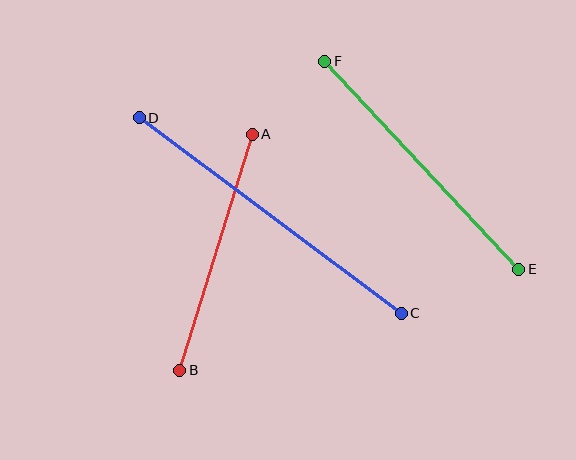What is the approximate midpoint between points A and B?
The midpoint is at approximately (216, 252) pixels.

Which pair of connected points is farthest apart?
Points C and D are farthest apart.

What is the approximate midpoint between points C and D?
The midpoint is at approximately (270, 215) pixels.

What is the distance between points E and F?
The distance is approximately 285 pixels.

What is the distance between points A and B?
The distance is approximately 247 pixels.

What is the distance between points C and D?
The distance is approximately 327 pixels.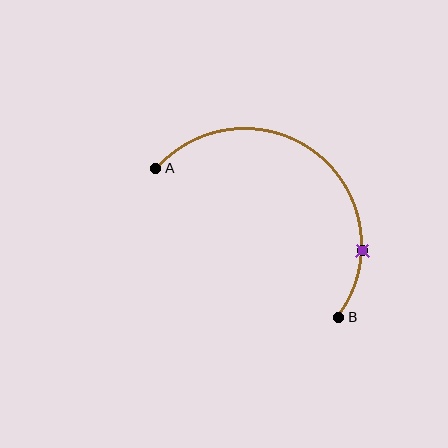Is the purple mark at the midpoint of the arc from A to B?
No. The purple mark lies on the arc but is closer to endpoint B. The arc midpoint would be at the point on the curve equidistant along the arc from both A and B.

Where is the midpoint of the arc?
The arc midpoint is the point on the curve farthest from the straight line joining A and B. It sits above and to the right of that line.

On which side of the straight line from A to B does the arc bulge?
The arc bulges above and to the right of the straight line connecting A and B.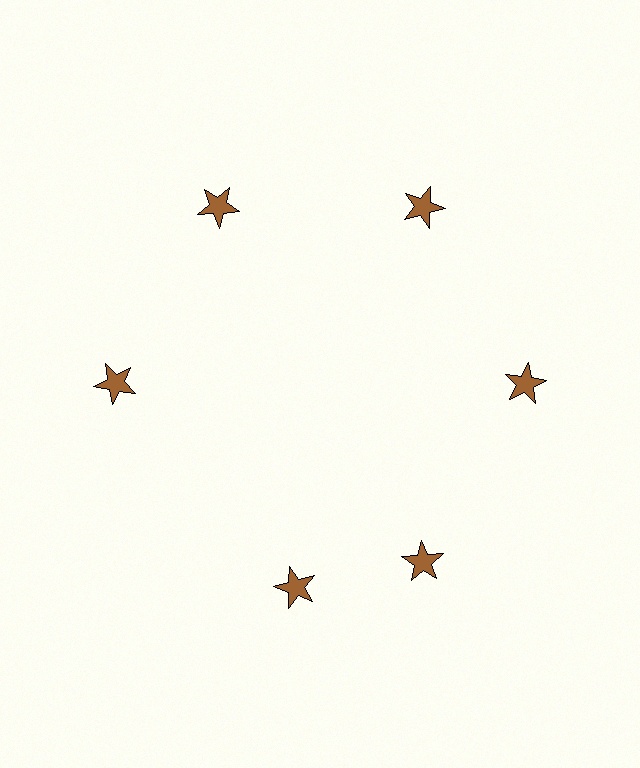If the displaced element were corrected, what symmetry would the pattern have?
It would have 6-fold rotational symmetry — the pattern would map onto itself every 60 degrees.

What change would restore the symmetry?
The symmetry would be restored by rotating it back into even spacing with its neighbors so that all 6 stars sit at equal angles and equal distance from the center.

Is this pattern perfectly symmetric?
No. The 6 brown stars are arranged in a ring, but one element near the 7 o'clock position is rotated out of alignment along the ring, breaking the 6-fold rotational symmetry.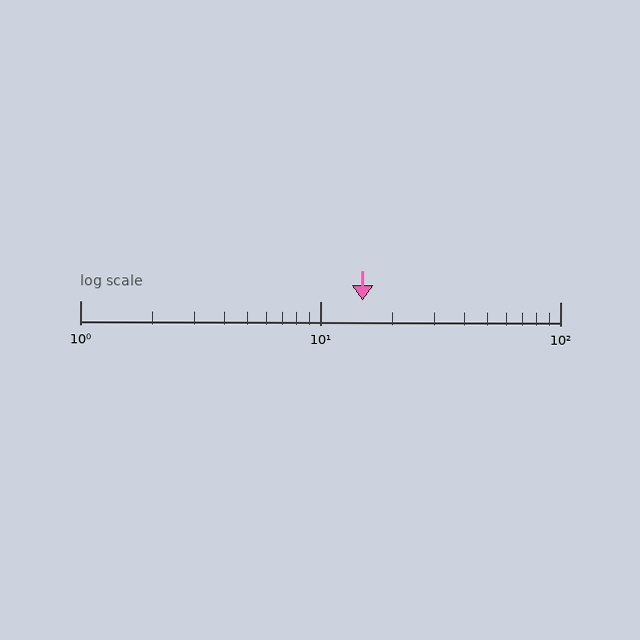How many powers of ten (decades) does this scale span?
The scale spans 2 decades, from 1 to 100.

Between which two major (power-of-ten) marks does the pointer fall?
The pointer is between 10 and 100.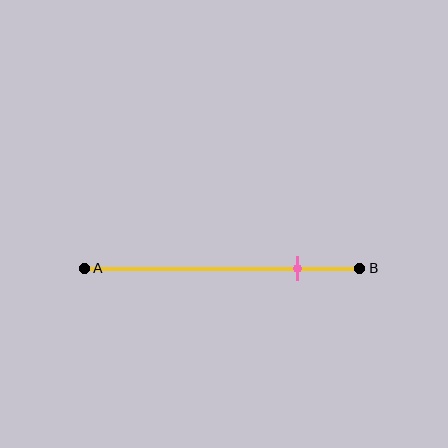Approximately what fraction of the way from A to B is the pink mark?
The pink mark is approximately 80% of the way from A to B.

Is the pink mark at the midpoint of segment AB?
No, the mark is at about 80% from A, not at the 50% midpoint.